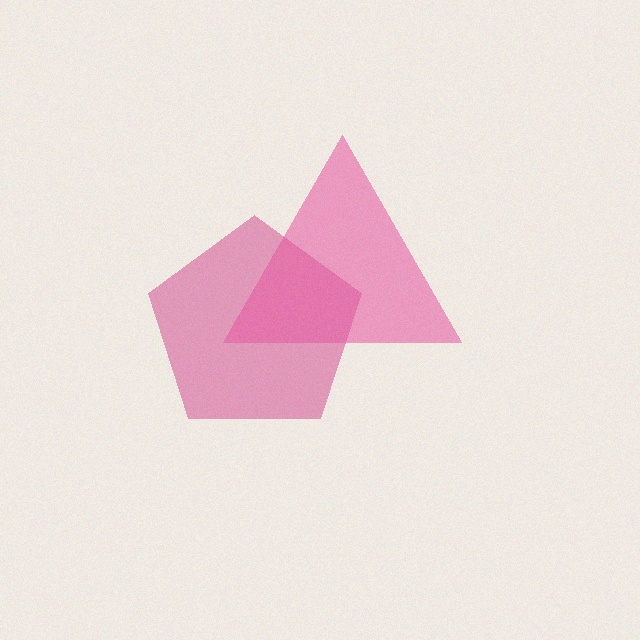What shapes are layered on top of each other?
The layered shapes are: a magenta pentagon, a pink triangle.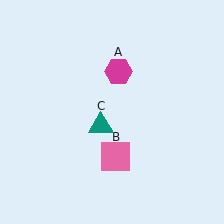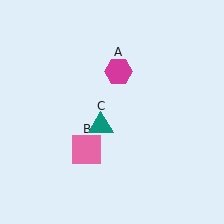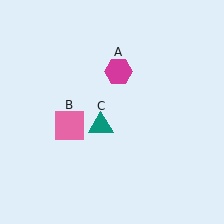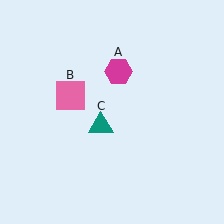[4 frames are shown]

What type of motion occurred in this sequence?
The pink square (object B) rotated clockwise around the center of the scene.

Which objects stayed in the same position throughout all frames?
Magenta hexagon (object A) and teal triangle (object C) remained stationary.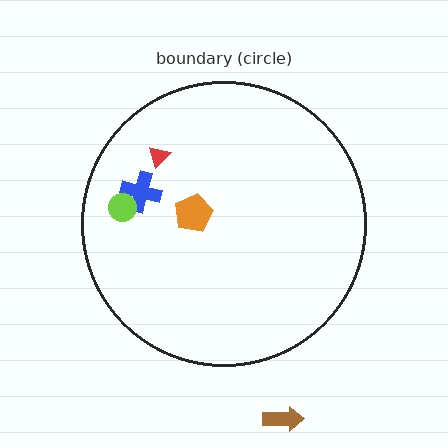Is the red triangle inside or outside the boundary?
Inside.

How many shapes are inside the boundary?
4 inside, 1 outside.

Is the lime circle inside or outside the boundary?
Inside.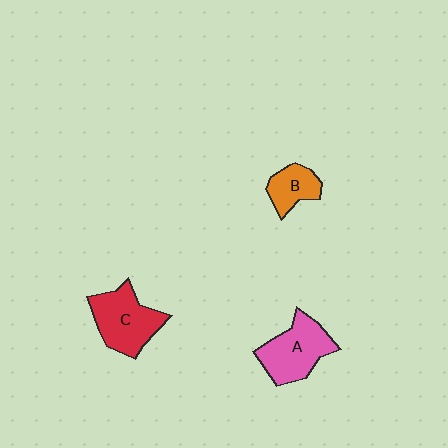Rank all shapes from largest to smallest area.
From largest to smallest: A (pink), C (red), B (orange).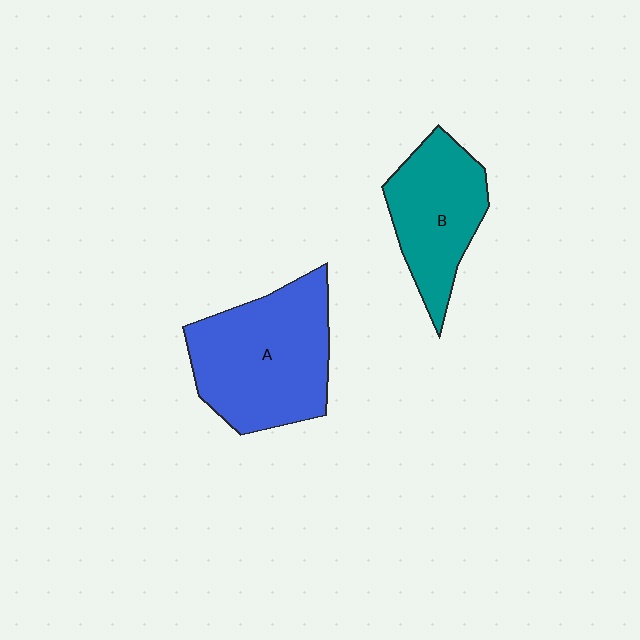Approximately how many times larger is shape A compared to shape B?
Approximately 1.4 times.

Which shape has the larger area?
Shape A (blue).